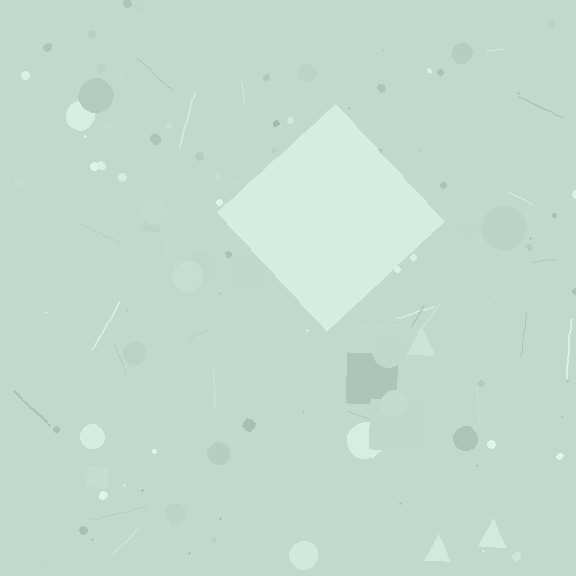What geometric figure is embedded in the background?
A diamond is embedded in the background.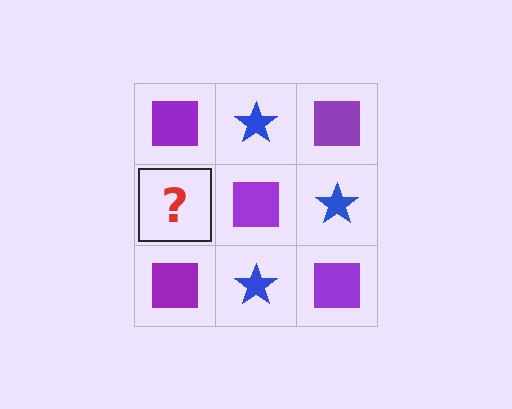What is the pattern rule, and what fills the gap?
The rule is that it alternates purple square and blue star in a checkerboard pattern. The gap should be filled with a blue star.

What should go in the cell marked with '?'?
The missing cell should contain a blue star.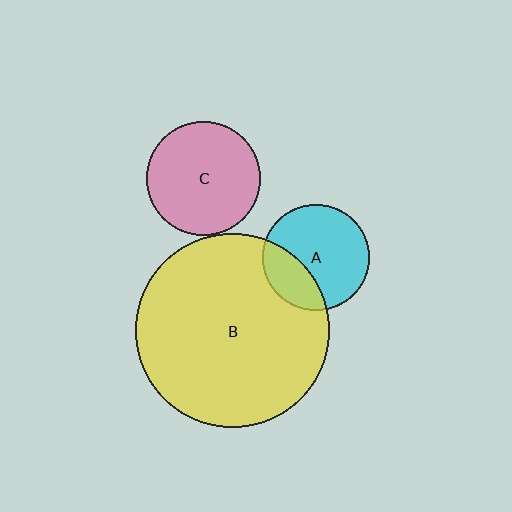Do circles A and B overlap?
Yes.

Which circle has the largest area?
Circle B (yellow).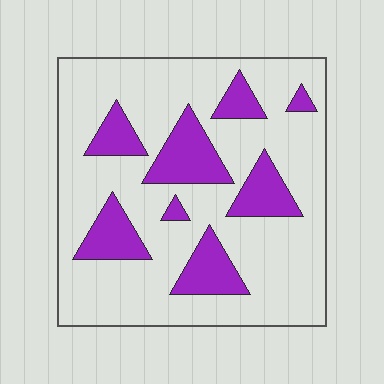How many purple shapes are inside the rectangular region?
8.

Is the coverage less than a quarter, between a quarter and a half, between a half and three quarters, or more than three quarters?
Less than a quarter.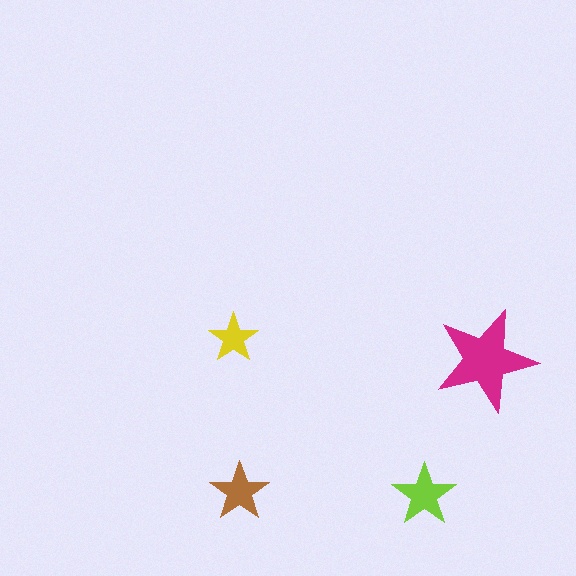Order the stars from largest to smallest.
the magenta one, the lime one, the brown one, the yellow one.